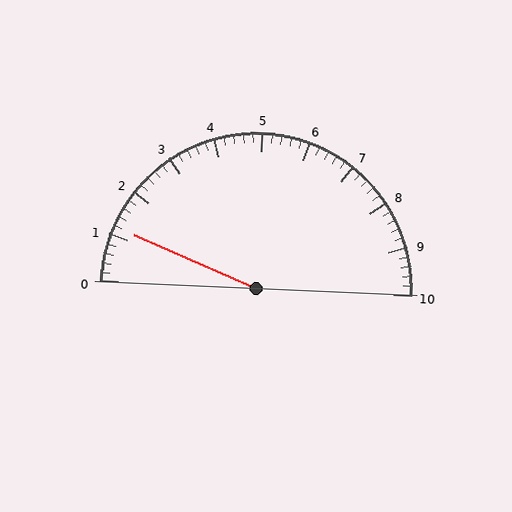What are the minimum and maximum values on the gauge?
The gauge ranges from 0 to 10.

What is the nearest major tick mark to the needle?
The nearest major tick mark is 1.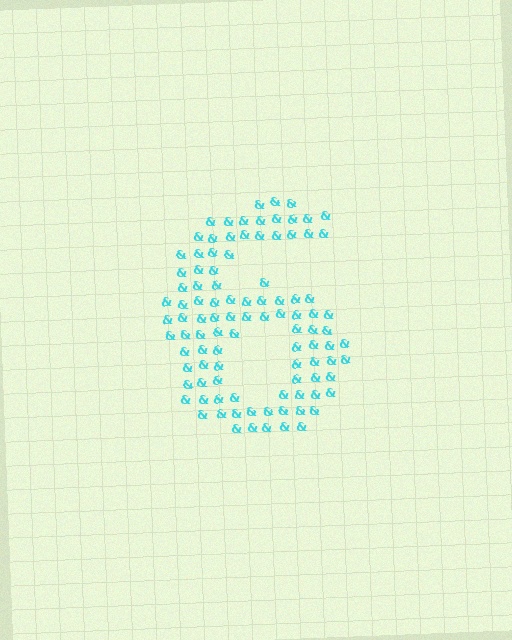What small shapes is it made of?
It is made of small ampersands.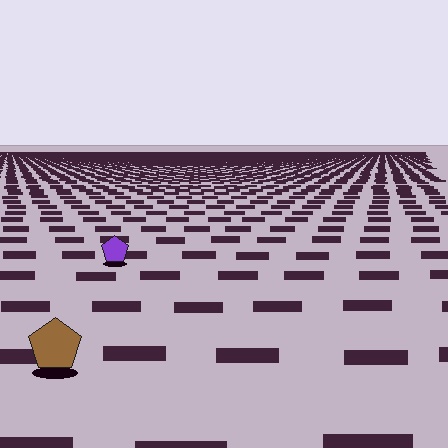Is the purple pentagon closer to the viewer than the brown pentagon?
No. The brown pentagon is closer — you can tell from the texture gradient: the ground texture is coarser near it.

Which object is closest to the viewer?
The brown pentagon is closest. The texture marks near it are larger and more spread out.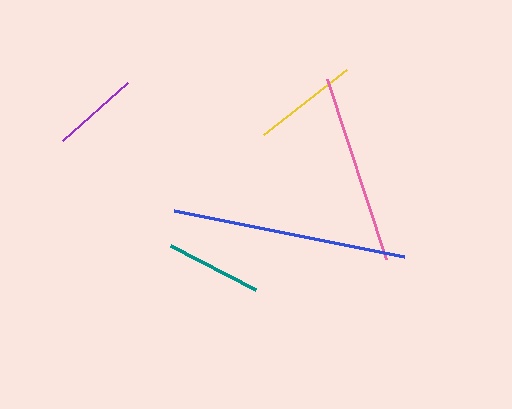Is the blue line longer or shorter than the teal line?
The blue line is longer than the teal line.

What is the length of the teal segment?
The teal segment is approximately 97 pixels long.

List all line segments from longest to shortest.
From longest to shortest: blue, pink, yellow, teal, purple.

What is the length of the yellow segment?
The yellow segment is approximately 106 pixels long.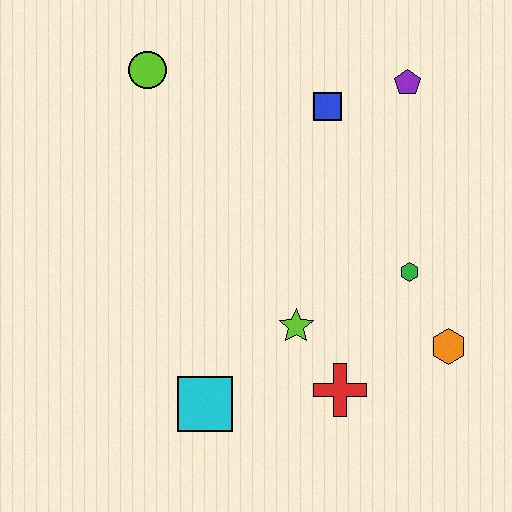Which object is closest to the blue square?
The purple pentagon is closest to the blue square.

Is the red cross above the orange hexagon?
No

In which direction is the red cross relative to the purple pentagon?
The red cross is below the purple pentagon.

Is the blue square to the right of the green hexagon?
No